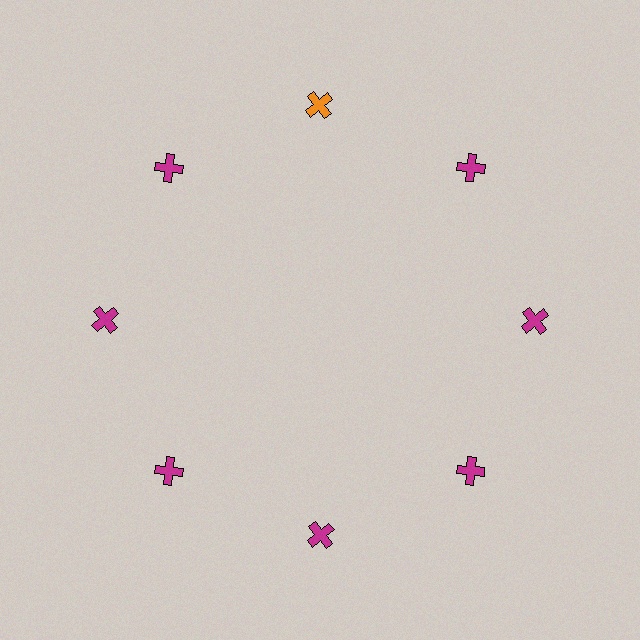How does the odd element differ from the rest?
It has a different color: orange instead of magenta.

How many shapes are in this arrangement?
There are 8 shapes arranged in a ring pattern.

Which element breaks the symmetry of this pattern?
The orange cross at roughly the 12 o'clock position breaks the symmetry. All other shapes are magenta crosses.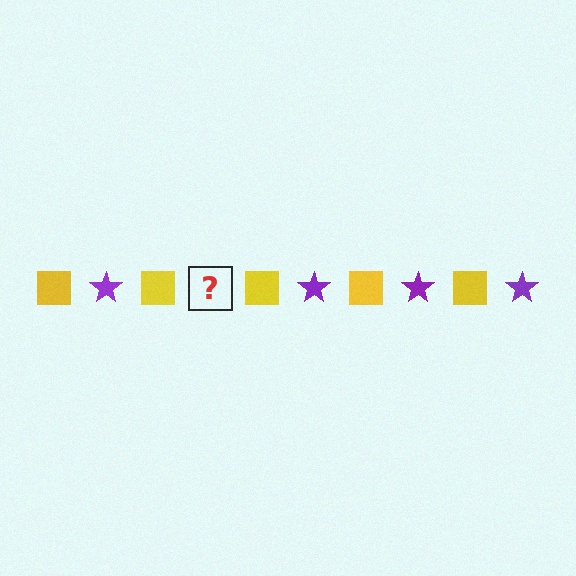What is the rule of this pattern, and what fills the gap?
The rule is that the pattern alternates between yellow square and purple star. The gap should be filled with a purple star.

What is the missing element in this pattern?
The missing element is a purple star.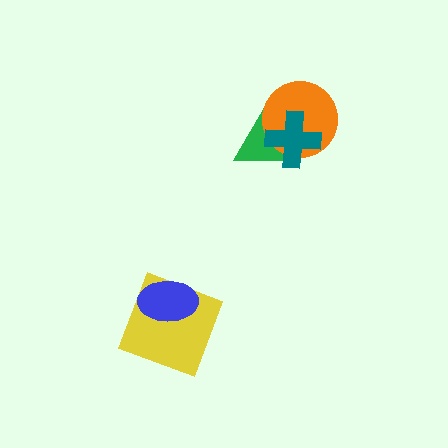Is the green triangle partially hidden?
Yes, it is partially covered by another shape.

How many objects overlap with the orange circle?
2 objects overlap with the orange circle.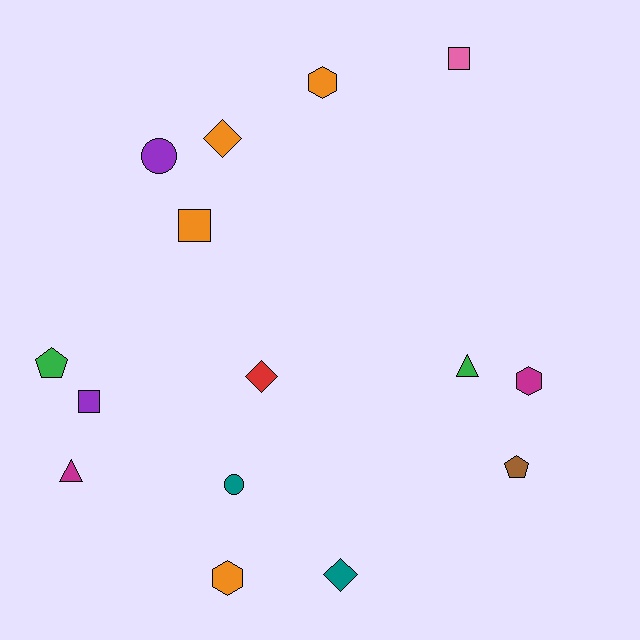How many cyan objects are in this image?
There are no cyan objects.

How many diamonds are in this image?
There are 3 diamonds.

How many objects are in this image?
There are 15 objects.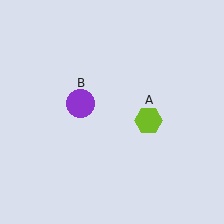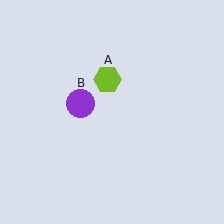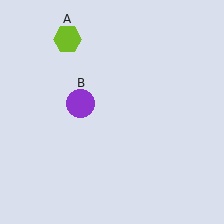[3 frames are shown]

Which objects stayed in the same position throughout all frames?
Purple circle (object B) remained stationary.